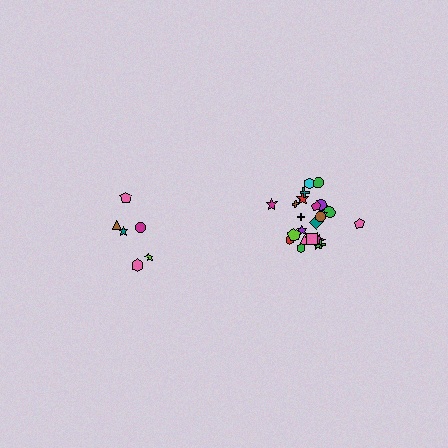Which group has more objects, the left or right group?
The right group.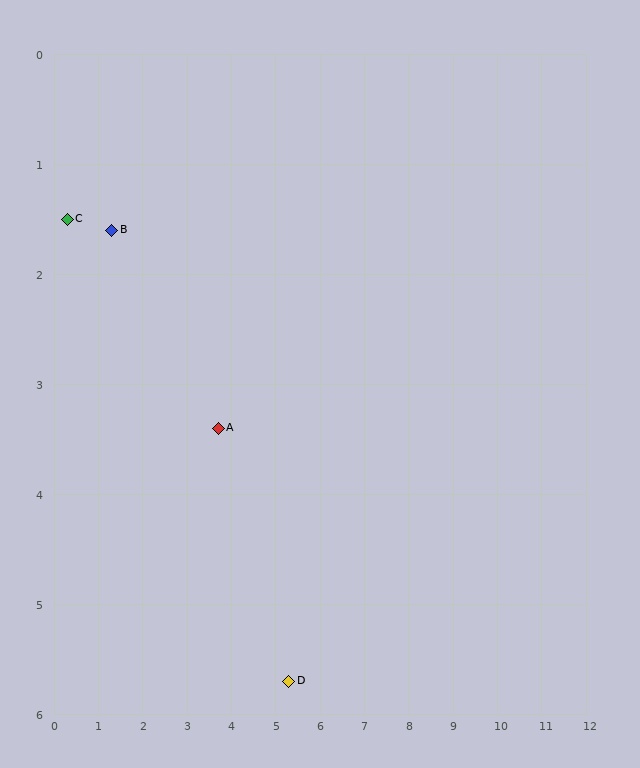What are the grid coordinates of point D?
Point D is at approximately (5.3, 5.7).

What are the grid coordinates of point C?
Point C is at approximately (0.3, 1.5).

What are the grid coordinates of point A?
Point A is at approximately (3.7, 3.4).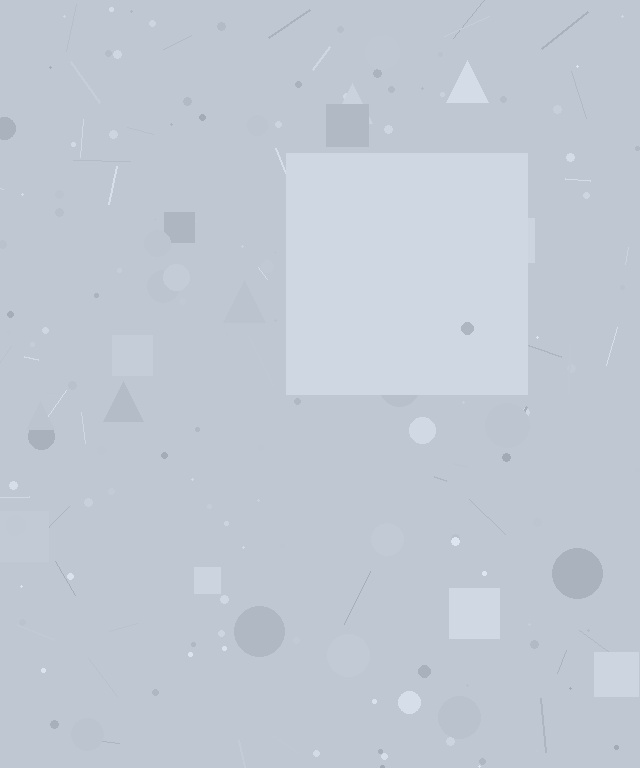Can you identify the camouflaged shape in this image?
The camouflaged shape is a square.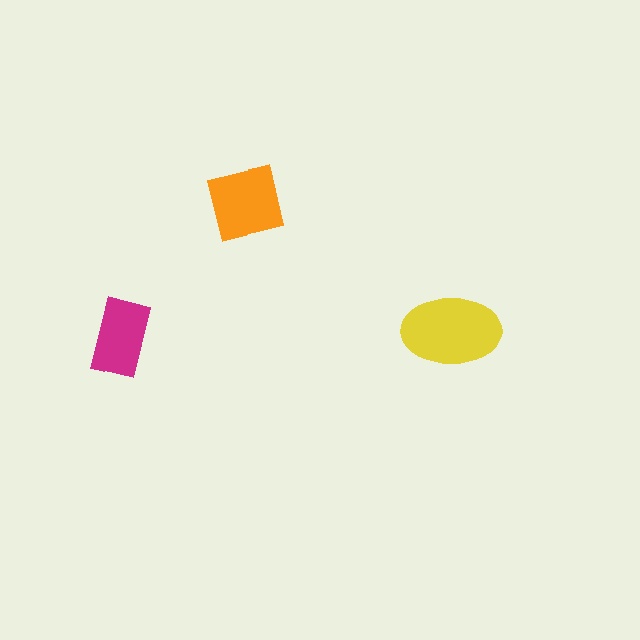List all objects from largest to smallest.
The yellow ellipse, the orange square, the magenta rectangle.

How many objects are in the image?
There are 3 objects in the image.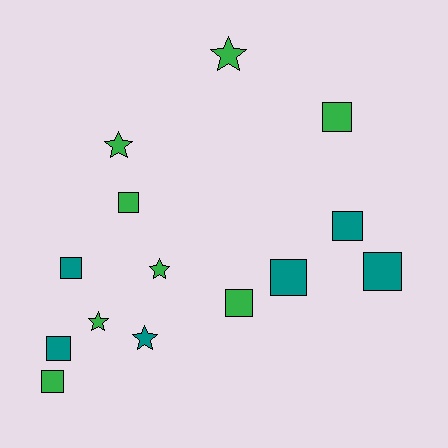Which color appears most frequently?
Green, with 8 objects.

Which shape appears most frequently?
Square, with 9 objects.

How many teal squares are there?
There are 5 teal squares.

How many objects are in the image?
There are 14 objects.